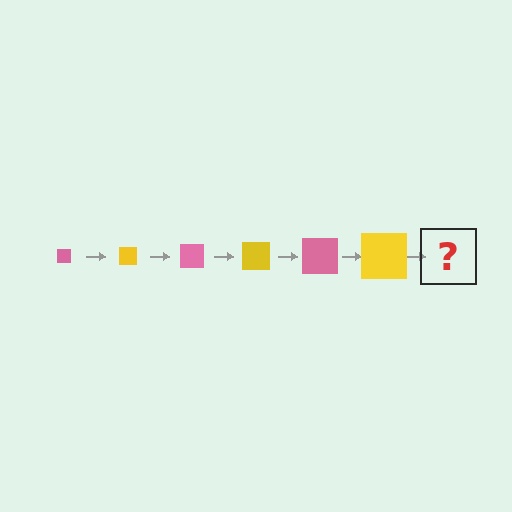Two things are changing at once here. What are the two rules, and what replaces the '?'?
The two rules are that the square grows larger each step and the color cycles through pink and yellow. The '?' should be a pink square, larger than the previous one.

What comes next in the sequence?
The next element should be a pink square, larger than the previous one.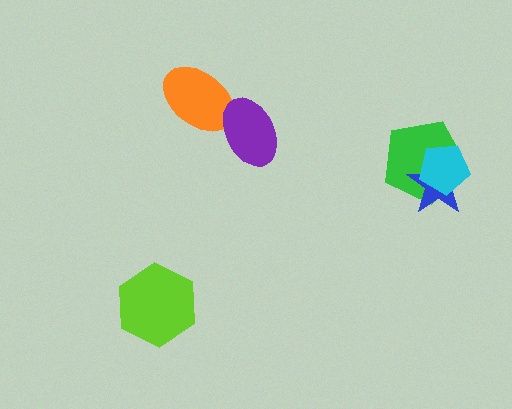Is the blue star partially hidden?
Yes, it is partially covered by another shape.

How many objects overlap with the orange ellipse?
1 object overlaps with the orange ellipse.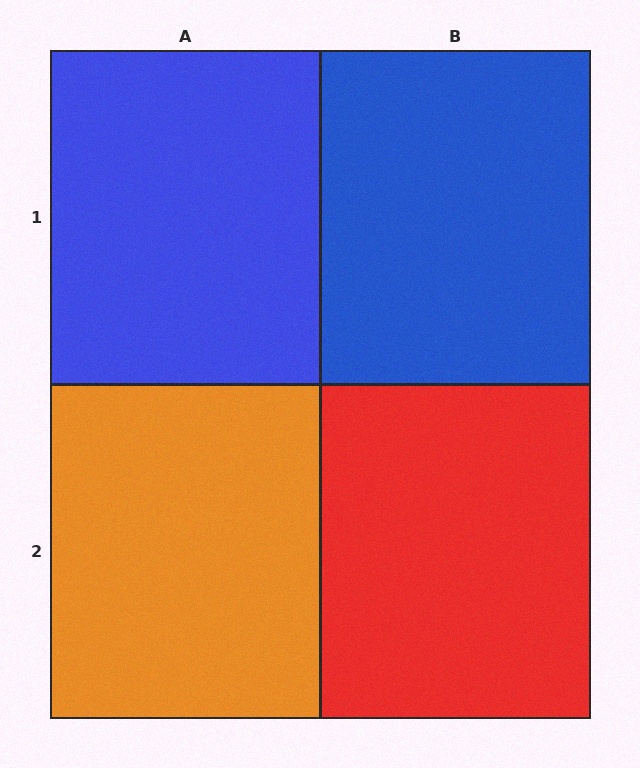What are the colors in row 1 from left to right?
Blue, blue.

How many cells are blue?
2 cells are blue.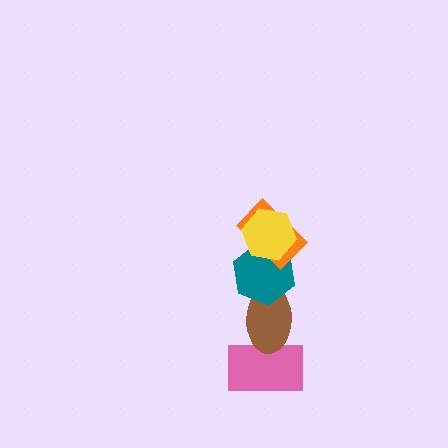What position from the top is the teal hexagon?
The teal hexagon is 3rd from the top.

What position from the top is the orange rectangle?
The orange rectangle is 2nd from the top.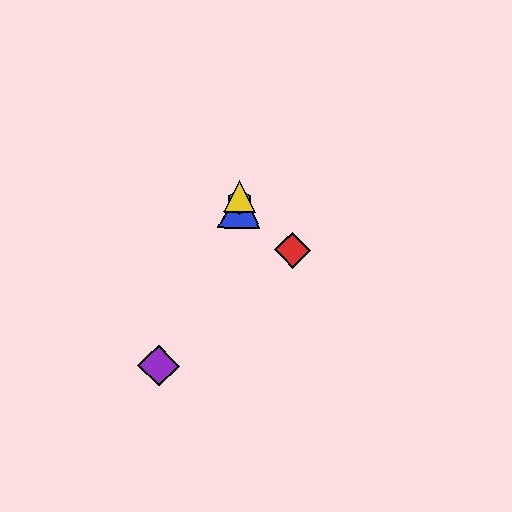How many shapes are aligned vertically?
3 shapes (the blue triangle, the green hexagon, the yellow triangle) are aligned vertically.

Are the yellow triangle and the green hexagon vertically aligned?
Yes, both are at x≈239.